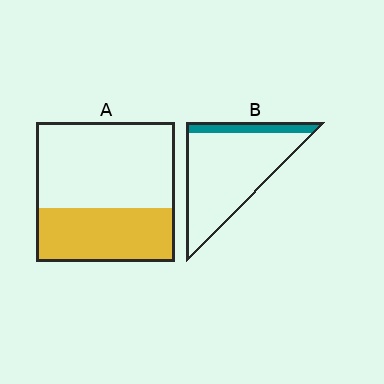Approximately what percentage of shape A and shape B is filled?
A is approximately 40% and B is approximately 15%.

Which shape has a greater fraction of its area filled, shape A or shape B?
Shape A.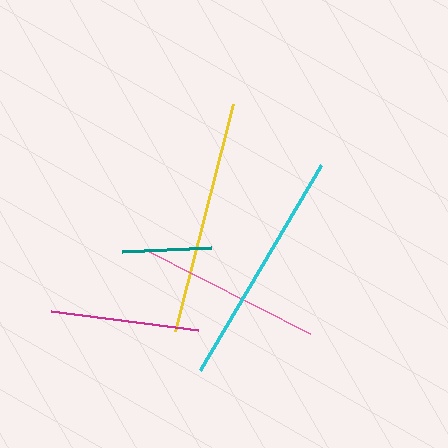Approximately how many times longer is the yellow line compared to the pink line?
The yellow line is approximately 1.3 times the length of the pink line.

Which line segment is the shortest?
The teal line is the shortest at approximately 89 pixels.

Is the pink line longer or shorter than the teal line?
The pink line is longer than the teal line.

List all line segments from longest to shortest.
From longest to shortest: cyan, yellow, pink, magenta, teal.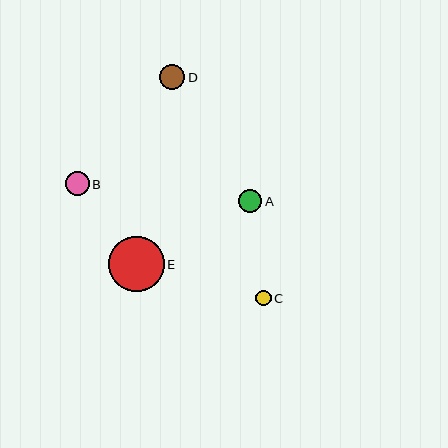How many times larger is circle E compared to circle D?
Circle E is approximately 2.2 times the size of circle D.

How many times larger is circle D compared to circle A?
Circle D is approximately 1.1 times the size of circle A.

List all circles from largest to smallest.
From largest to smallest: E, D, B, A, C.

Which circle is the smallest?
Circle C is the smallest with a size of approximately 16 pixels.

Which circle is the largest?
Circle E is the largest with a size of approximately 55 pixels.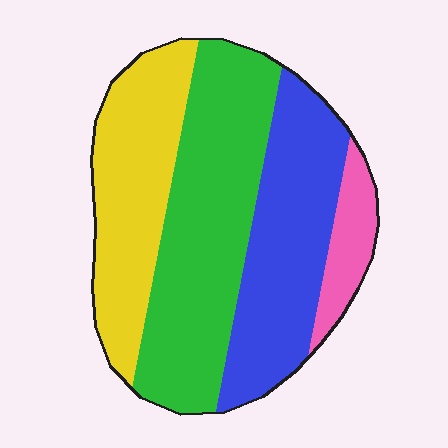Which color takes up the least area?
Pink, at roughly 10%.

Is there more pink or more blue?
Blue.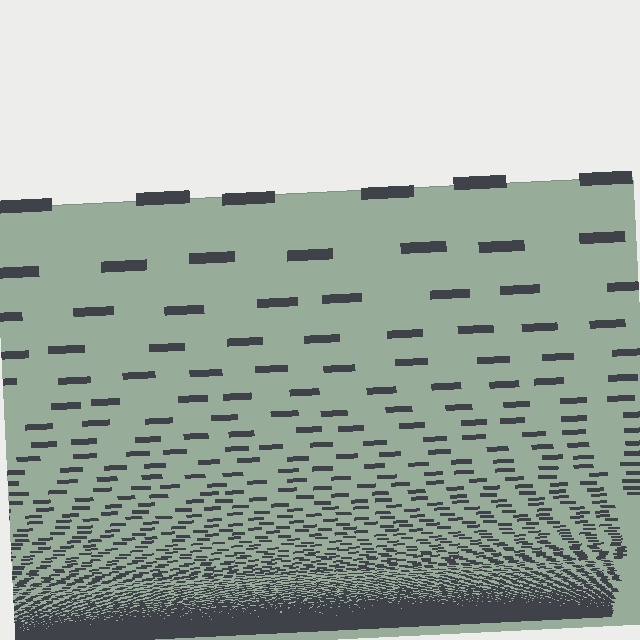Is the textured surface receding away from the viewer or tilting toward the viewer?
The surface appears to tilt toward the viewer. Texture elements get larger and sparser toward the top.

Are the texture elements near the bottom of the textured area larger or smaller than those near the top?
Smaller. The gradient is inverted — elements near the bottom are smaller and denser.